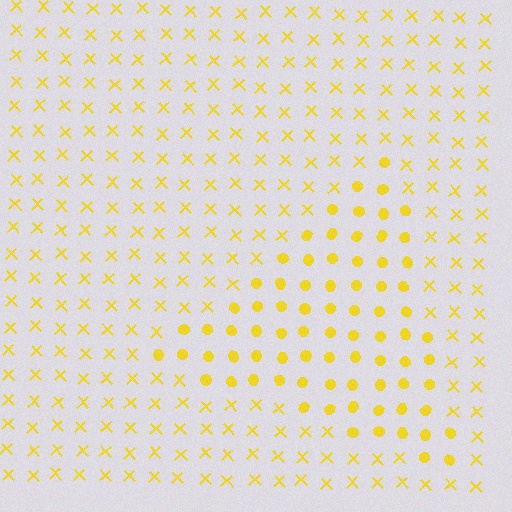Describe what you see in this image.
The image is filled with small yellow elements arranged in a uniform grid. A triangle-shaped region contains circles, while the surrounding area contains X marks. The boundary is defined purely by the change in element shape.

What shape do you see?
I see a triangle.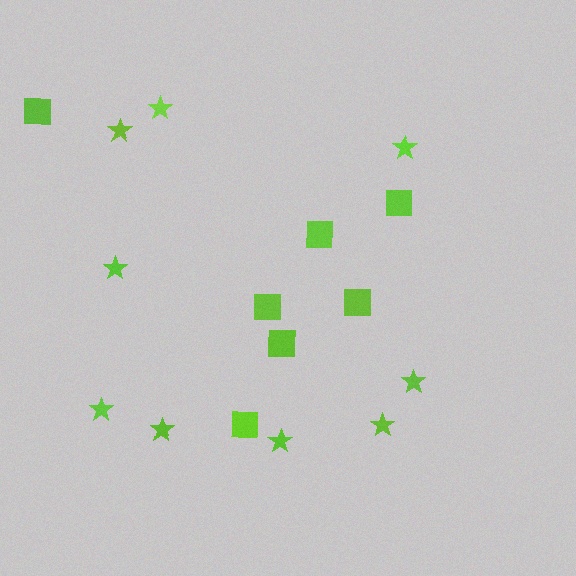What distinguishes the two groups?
There are 2 groups: one group of stars (9) and one group of squares (7).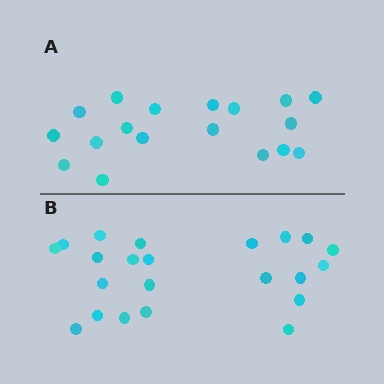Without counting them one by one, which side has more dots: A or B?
Region B (the bottom region) has more dots.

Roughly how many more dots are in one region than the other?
Region B has about 4 more dots than region A.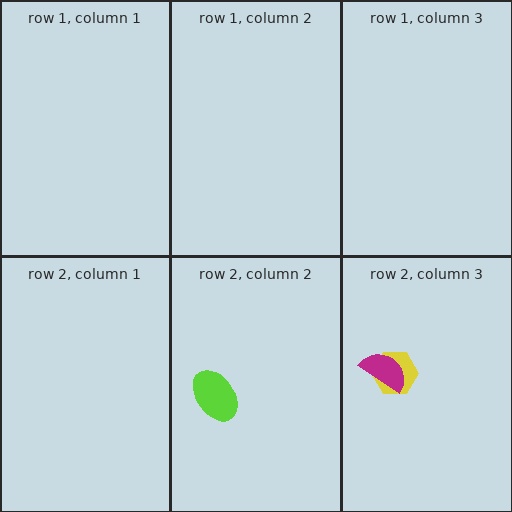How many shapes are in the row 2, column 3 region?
2.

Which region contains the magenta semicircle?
The row 2, column 3 region.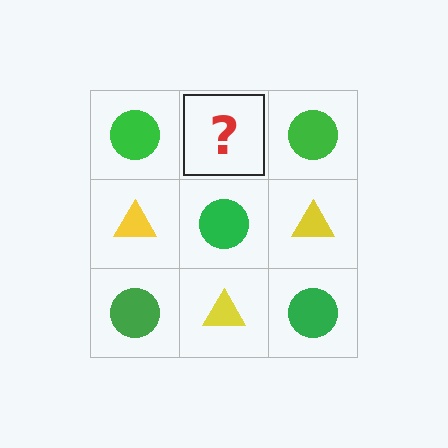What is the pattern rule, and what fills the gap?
The rule is that it alternates green circle and yellow triangle in a checkerboard pattern. The gap should be filled with a yellow triangle.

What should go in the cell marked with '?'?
The missing cell should contain a yellow triangle.